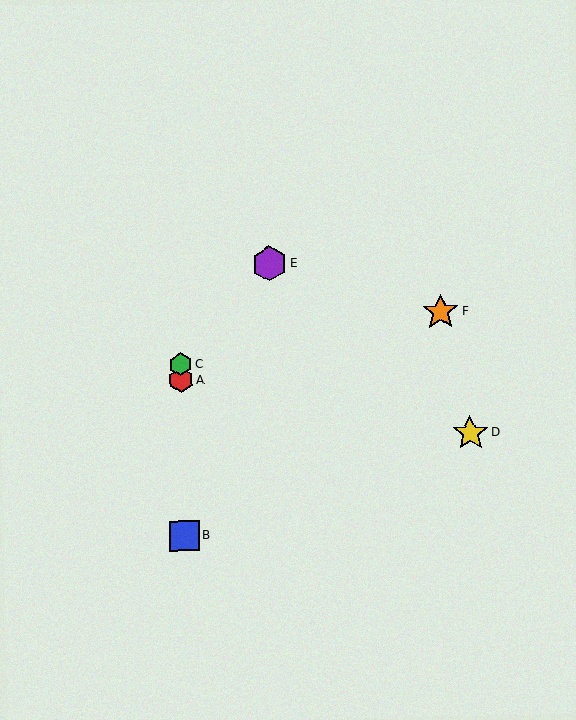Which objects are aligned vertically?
Objects A, B, C are aligned vertically.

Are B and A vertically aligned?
Yes, both are at x≈184.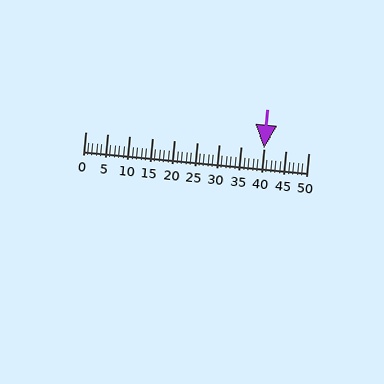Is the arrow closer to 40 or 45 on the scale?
The arrow is closer to 40.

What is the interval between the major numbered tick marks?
The major tick marks are spaced 5 units apart.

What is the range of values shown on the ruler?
The ruler shows values from 0 to 50.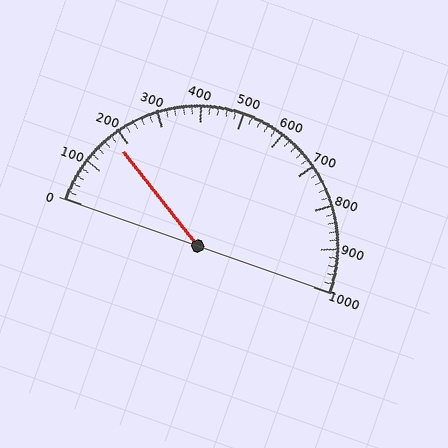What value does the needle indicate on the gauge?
The needle indicates approximately 180.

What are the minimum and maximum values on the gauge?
The gauge ranges from 0 to 1000.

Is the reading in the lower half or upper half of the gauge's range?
The reading is in the lower half of the range (0 to 1000).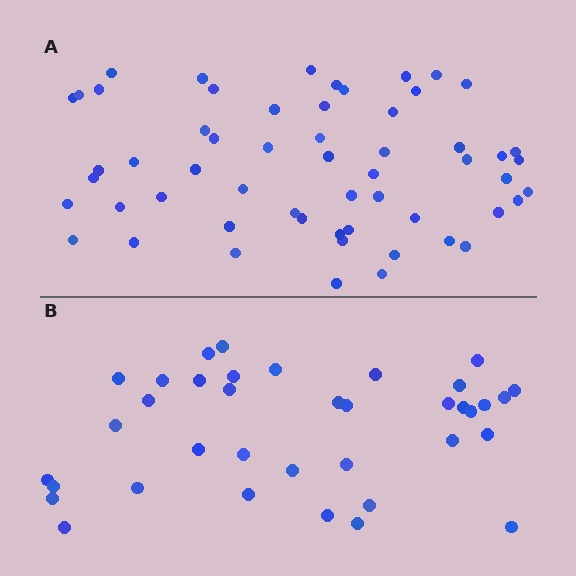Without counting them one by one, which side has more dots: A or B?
Region A (the top region) has more dots.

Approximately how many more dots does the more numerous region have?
Region A has approximately 20 more dots than region B.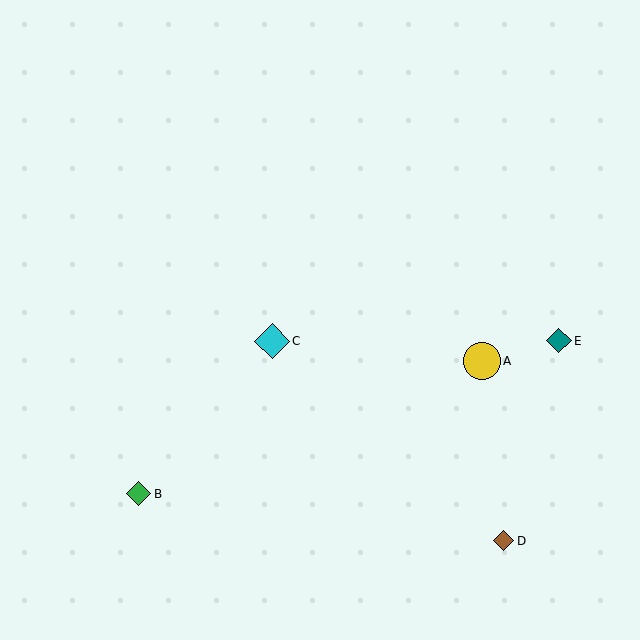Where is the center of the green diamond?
The center of the green diamond is at (139, 494).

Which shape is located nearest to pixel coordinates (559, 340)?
The teal diamond (labeled E) at (559, 341) is nearest to that location.